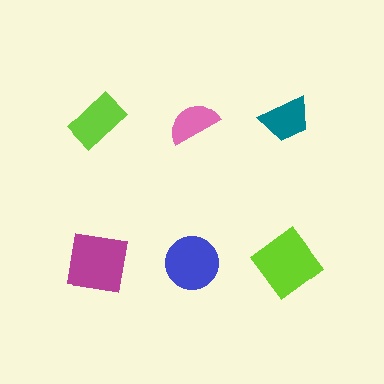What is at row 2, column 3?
A lime diamond.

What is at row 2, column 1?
A magenta square.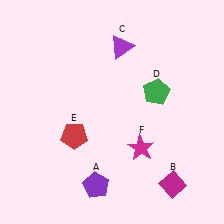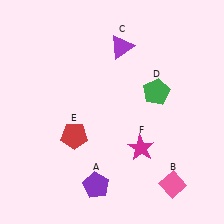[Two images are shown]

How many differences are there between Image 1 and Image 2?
There is 1 difference between the two images.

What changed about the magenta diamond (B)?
In Image 1, B is magenta. In Image 2, it changed to pink.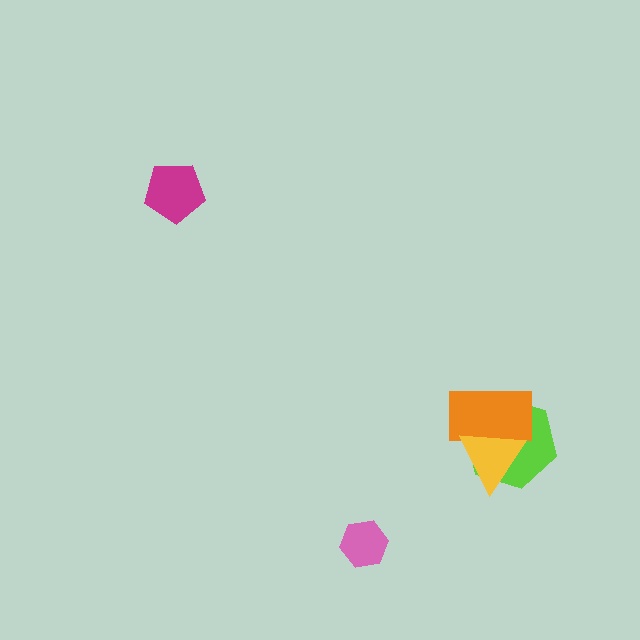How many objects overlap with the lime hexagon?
2 objects overlap with the lime hexagon.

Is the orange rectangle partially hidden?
Yes, it is partially covered by another shape.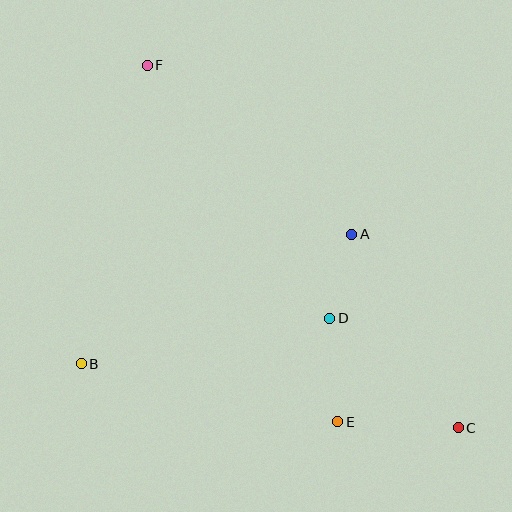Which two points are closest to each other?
Points A and D are closest to each other.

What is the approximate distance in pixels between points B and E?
The distance between B and E is approximately 263 pixels.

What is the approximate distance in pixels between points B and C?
The distance between B and C is approximately 382 pixels.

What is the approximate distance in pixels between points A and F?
The distance between A and F is approximately 265 pixels.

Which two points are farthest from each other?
Points C and F are farthest from each other.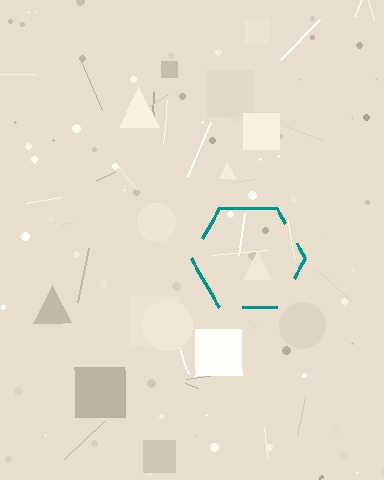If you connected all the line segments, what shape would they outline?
They would outline a hexagon.